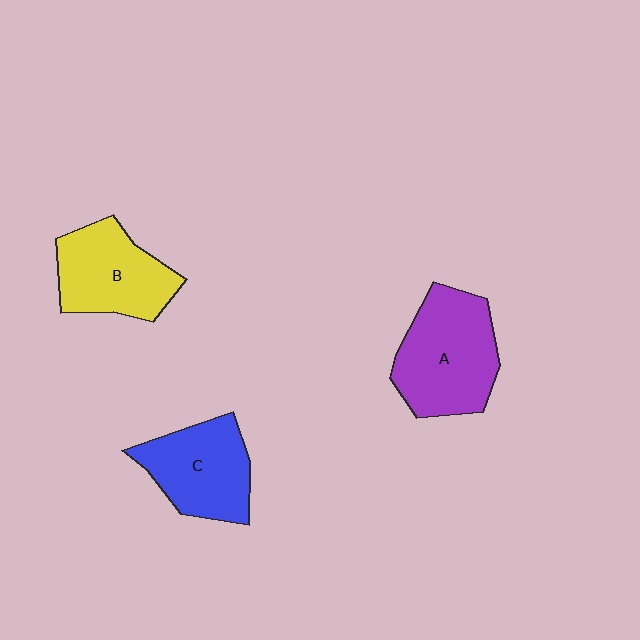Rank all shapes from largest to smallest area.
From largest to smallest: A (purple), B (yellow), C (blue).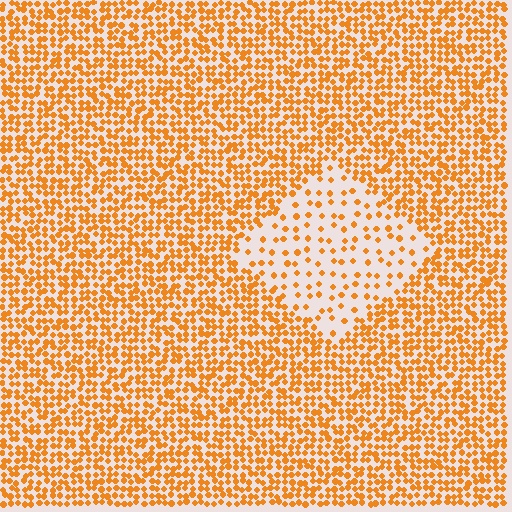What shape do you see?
I see a diamond.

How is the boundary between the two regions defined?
The boundary is defined by a change in element density (approximately 2.7x ratio). All elements are the same color, size, and shape.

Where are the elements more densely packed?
The elements are more densely packed outside the diamond boundary.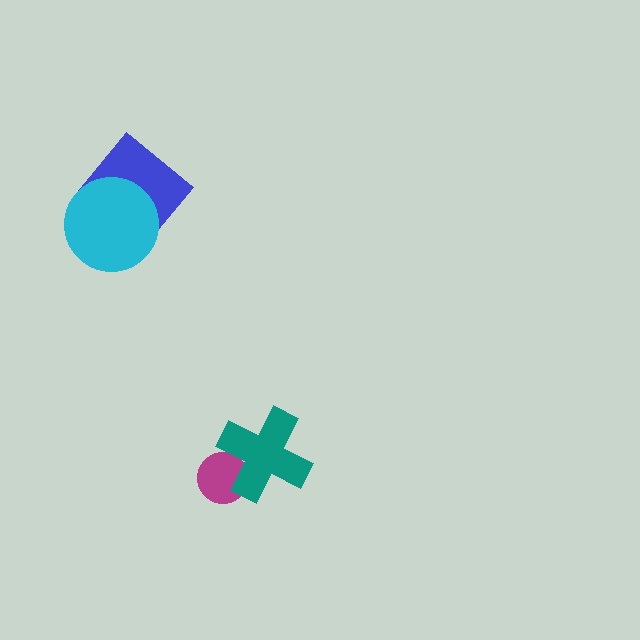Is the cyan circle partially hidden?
No, no other shape covers it.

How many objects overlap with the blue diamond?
1 object overlaps with the blue diamond.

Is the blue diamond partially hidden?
Yes, it is partially covered by another shape.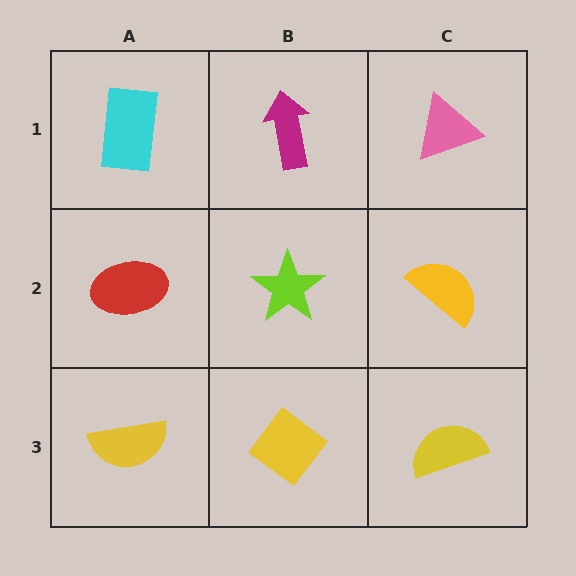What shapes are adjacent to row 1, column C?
A yellow semicircle (row 2, column C), a magenta arrow (row 1, column B).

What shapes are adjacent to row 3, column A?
A red ellipse (row 2, column A), a yellow diamond (row 3, column B).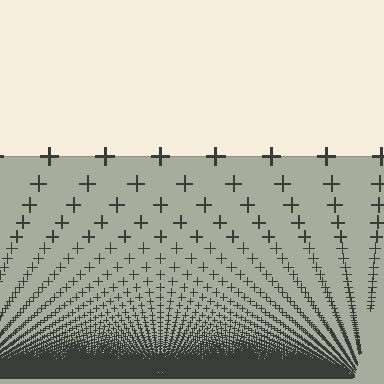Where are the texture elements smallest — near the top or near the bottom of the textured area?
Near the bottom.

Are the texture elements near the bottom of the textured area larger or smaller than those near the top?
Smaller. The gradient is inverted — elements near the bottom are smaller and denser.